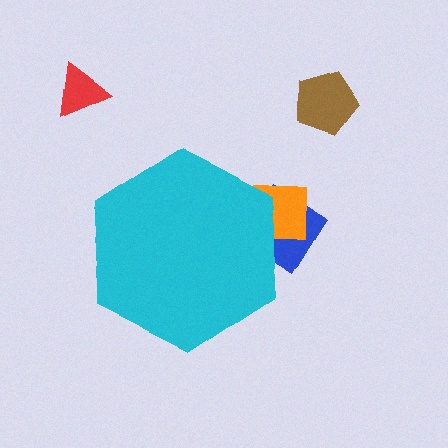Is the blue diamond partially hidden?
Yes, the blue diamond is partially hidden behind the cyan hexagon.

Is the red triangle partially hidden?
No, the red triangle is fully visible.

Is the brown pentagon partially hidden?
No, the brown pentagon is fully visible.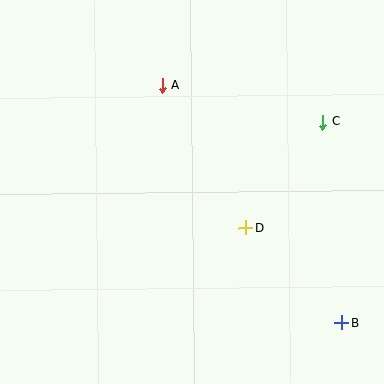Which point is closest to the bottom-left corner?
Point D is closest to the bottom-left corner.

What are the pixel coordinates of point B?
Point B is at (342, 323).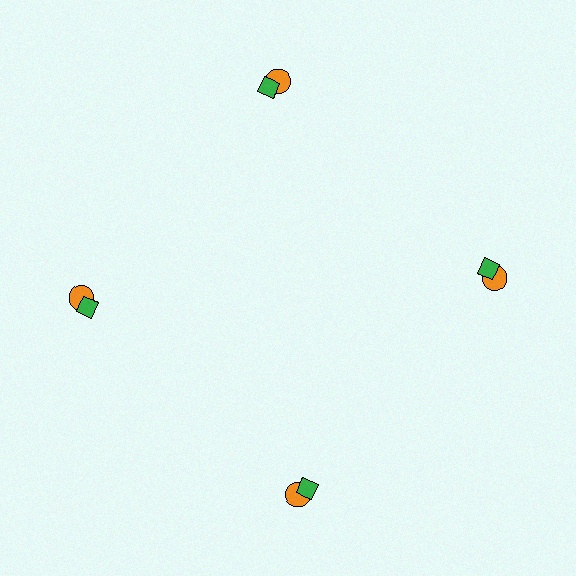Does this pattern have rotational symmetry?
Yes, this pattern has 4-fold rotational symmetry. It looks the same after rotating 90 degrees around the center.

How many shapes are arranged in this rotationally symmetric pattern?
There are 8 shapes, arranged in 4 groups of 2.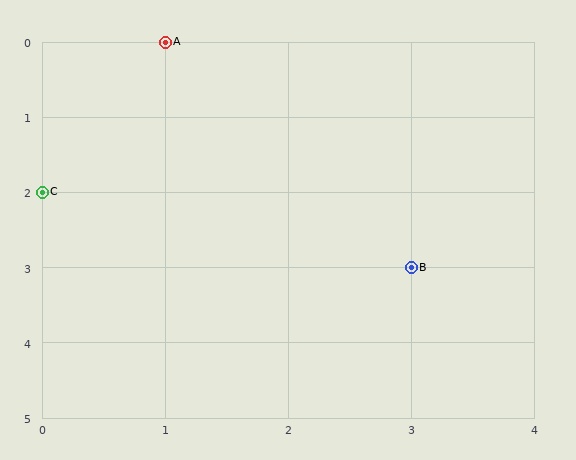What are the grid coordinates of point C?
Point C is at grid coordinates (0, 2).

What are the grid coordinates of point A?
Point A is at grid coordinates (1, 0).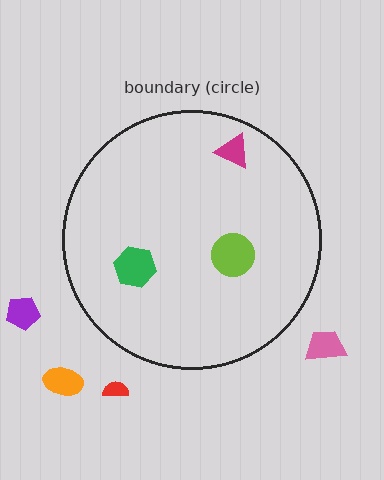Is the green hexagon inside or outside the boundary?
Inside.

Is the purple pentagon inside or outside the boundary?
Outside.